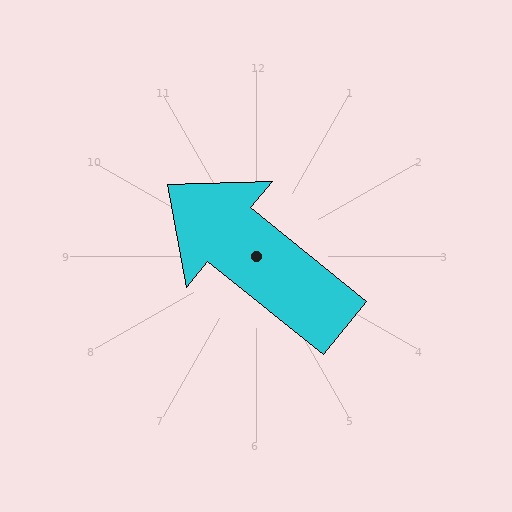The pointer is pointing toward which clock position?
Roughly 10 o'clock.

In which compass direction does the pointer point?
Northwest.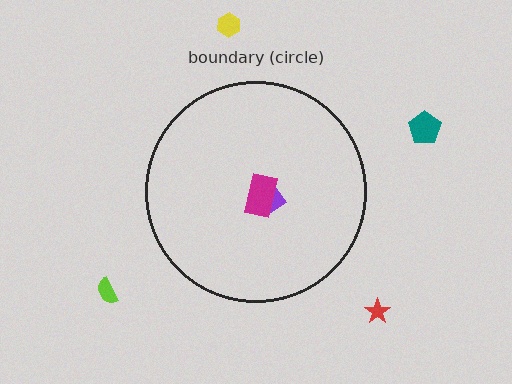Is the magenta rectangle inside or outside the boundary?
Inside.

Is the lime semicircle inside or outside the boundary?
Outside.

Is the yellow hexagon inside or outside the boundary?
Outside.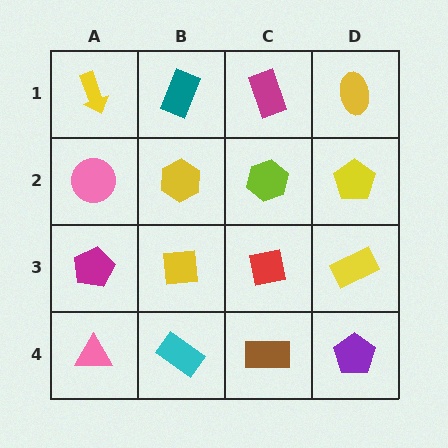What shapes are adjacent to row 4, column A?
A magenta pentagon (row 3, column A), a cyan rectangle (row 4, column B).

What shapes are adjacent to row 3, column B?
A yellow hexagon (row 2, column B), a cyan rectangle (row 4, column B), a magenta pentagon (row 3, column A), a red square (row 3, column C).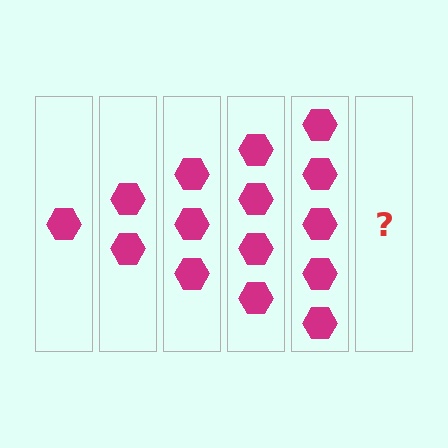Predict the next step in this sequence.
The next step is 6 hexagons.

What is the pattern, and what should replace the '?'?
The pattern is that each step adds one more hexagon. The '?' should be 6 hexagons.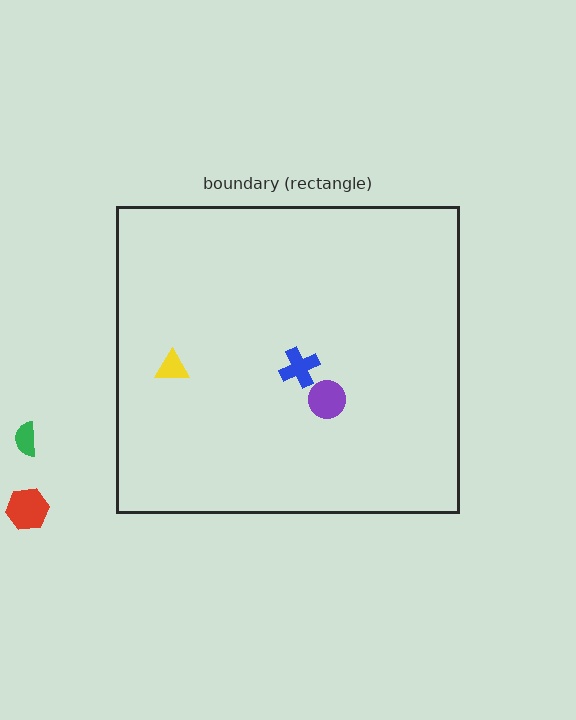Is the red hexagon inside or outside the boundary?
Outside.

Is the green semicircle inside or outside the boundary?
Outside.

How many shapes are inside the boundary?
3 inside, 2 outside.